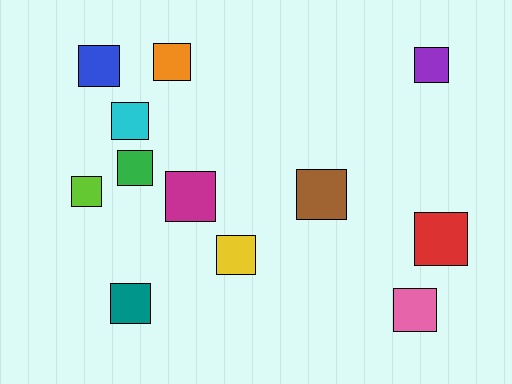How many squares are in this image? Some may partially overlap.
There are 12 squares.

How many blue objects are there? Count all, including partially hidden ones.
There is 1 blue object.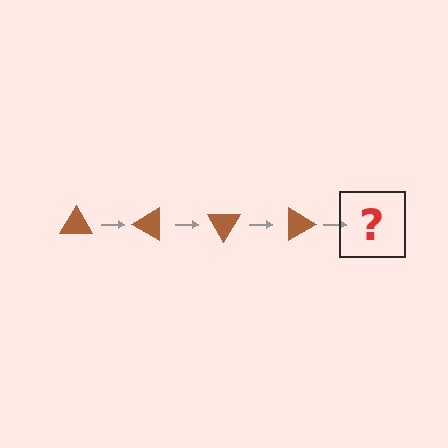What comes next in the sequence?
The next element should be a brown triangle rotated 120 degrees.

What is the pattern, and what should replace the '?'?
The pattern is that the triangle rotates 30 degrees each step. The '?' should be a brown triangle rotated 120 degrees.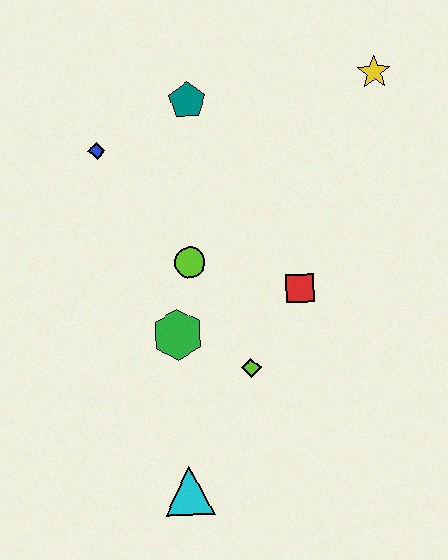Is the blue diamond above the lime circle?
Yes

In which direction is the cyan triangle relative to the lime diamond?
The cyan triangle is below the lime diamond.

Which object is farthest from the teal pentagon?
The cyan triangle is farthest from the teal pentagon.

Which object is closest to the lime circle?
The green hexagon is closest to the lime circle.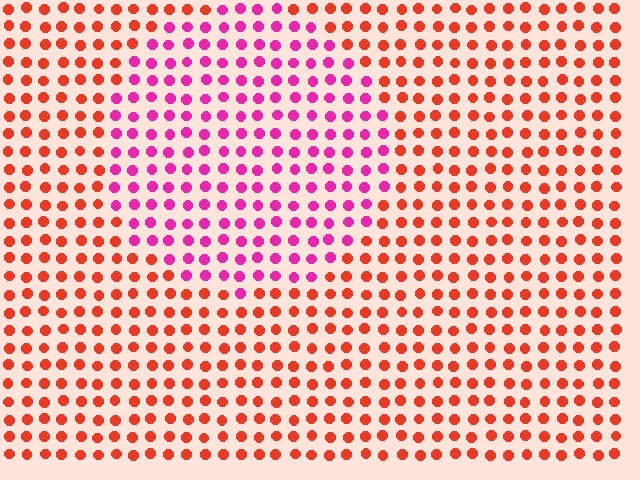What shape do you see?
I see a circle.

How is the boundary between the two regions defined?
The boundary is defined purely by a slight shift in hue (about 48 degrees). Spacing, size, and orientation are identical on both sides.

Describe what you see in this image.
The image is filled with small red elements in a uniform arrangement. A circle-shaped region is visible where the elements are tinted to a slightly different hue, forming a subtle color boundary.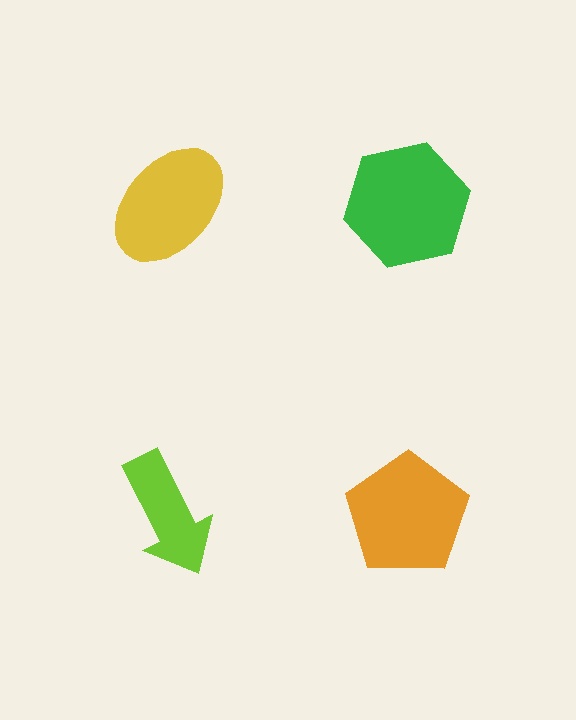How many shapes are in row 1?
2 shapes.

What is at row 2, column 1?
A lime arrow.